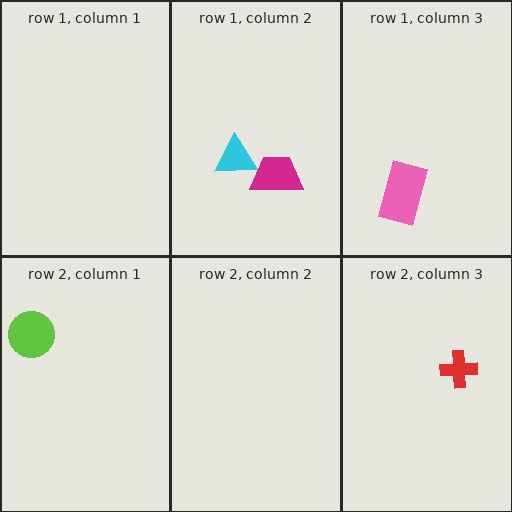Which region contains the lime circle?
The row 2, column 1 region.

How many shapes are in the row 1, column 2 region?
2.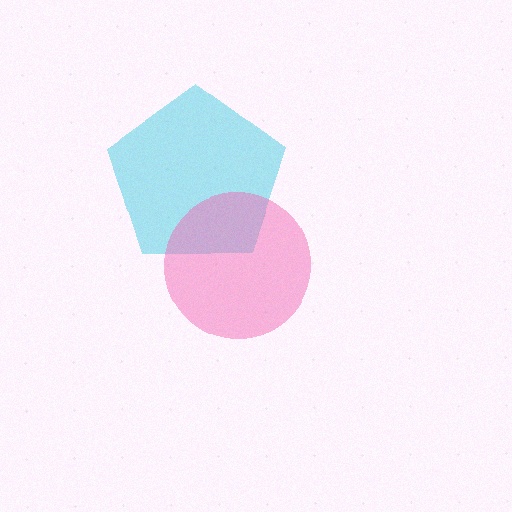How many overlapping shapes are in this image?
There are 2 overlapping shapes in the image.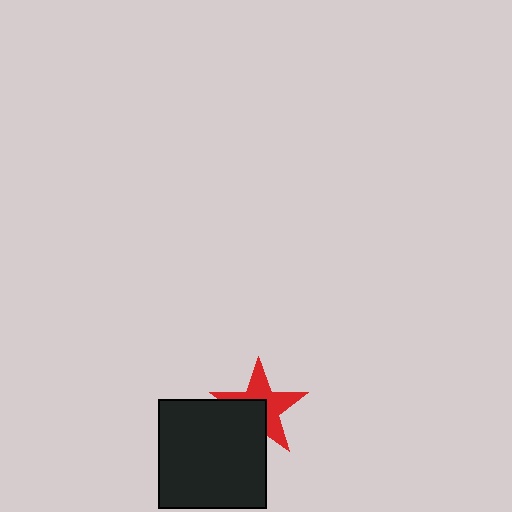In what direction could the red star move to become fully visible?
The red star could move toward the upper-right. That would shift it out from behind the black square entirely.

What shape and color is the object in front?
The object in front is a black square.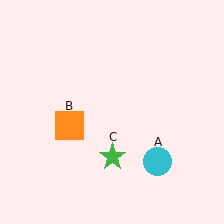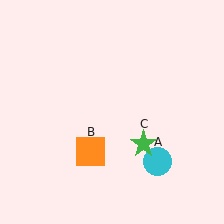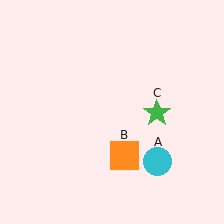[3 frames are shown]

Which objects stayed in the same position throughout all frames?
Cyan circle (object A) remained stationary.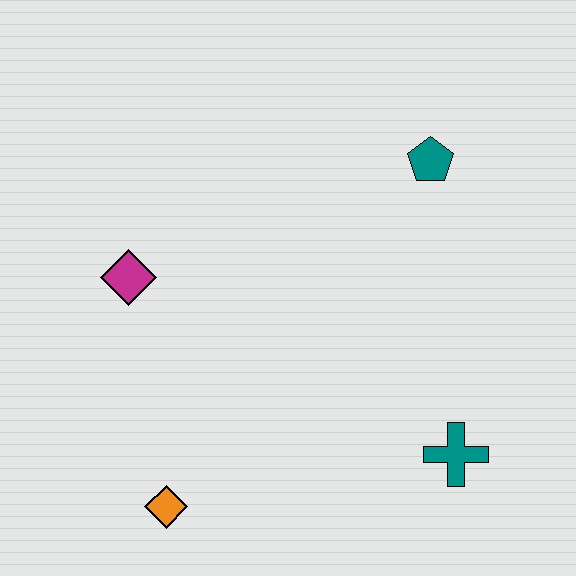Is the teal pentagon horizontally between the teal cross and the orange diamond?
Yes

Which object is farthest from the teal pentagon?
The orange diamond is farthest from the teal pentagon.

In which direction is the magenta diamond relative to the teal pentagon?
The magenta diamond is to the left of the teal pentagon.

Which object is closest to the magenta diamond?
The orange diamond is closest to the magenta diamond.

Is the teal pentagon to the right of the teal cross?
No